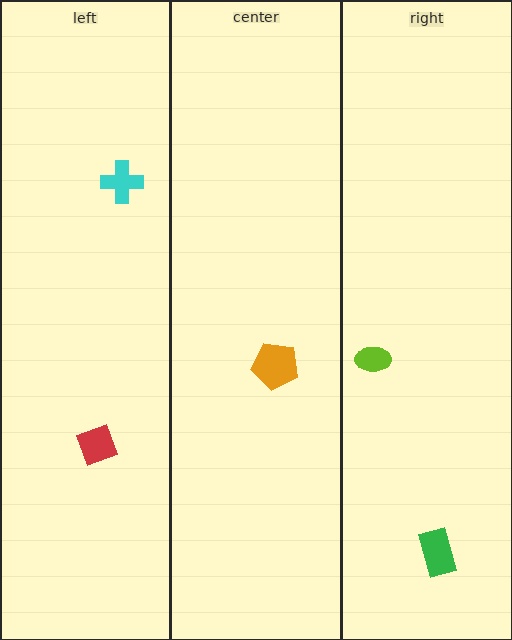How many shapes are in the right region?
2.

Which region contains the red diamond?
The left region.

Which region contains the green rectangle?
The right region.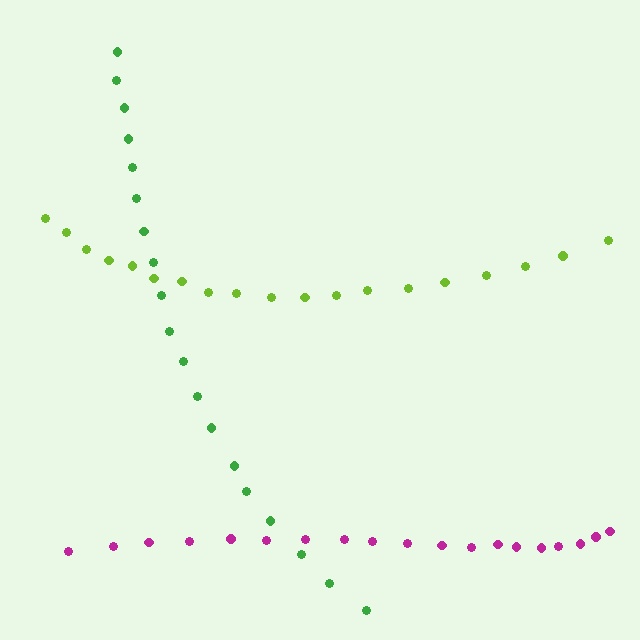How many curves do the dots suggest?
There are 3 distinct paths.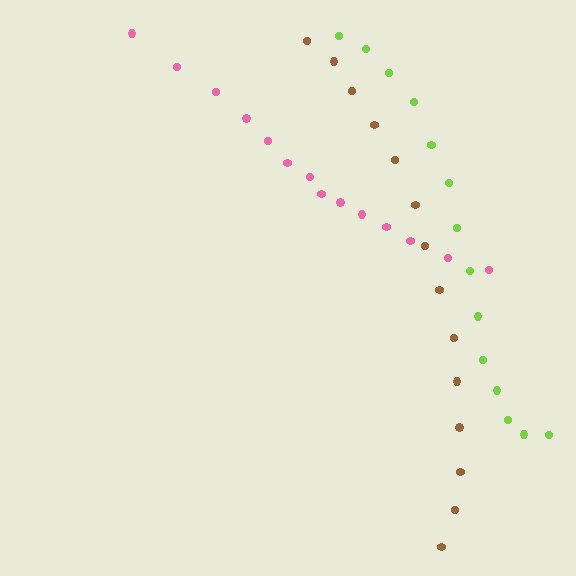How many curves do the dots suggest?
There are 3 distinct paths.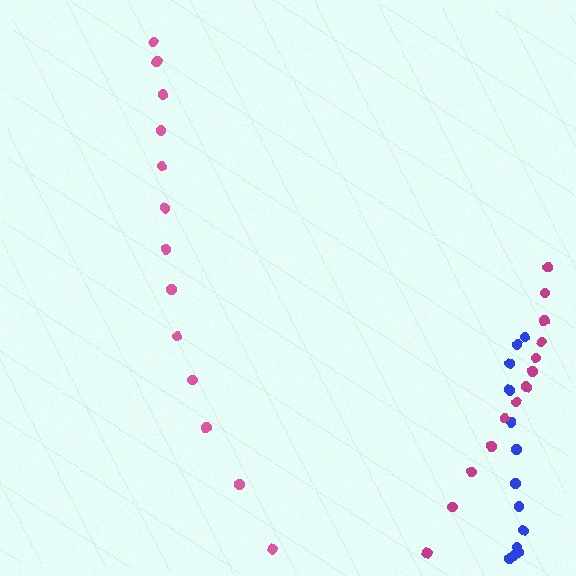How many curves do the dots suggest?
There are 3 distinct paths.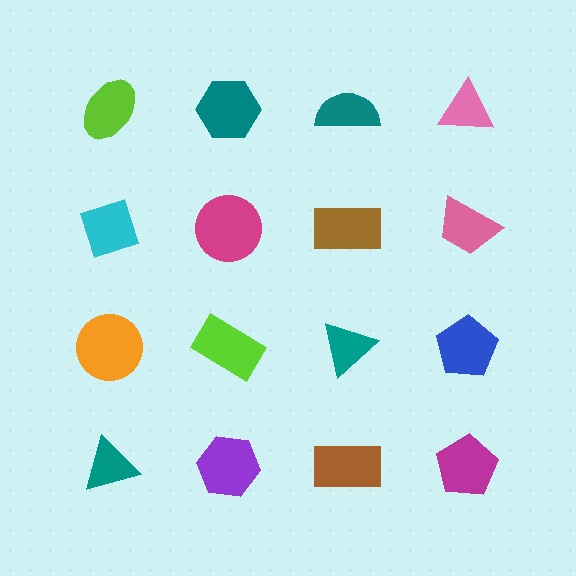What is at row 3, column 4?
A blue pentagon.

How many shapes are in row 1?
4 shapes.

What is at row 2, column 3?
A brown rectangle.